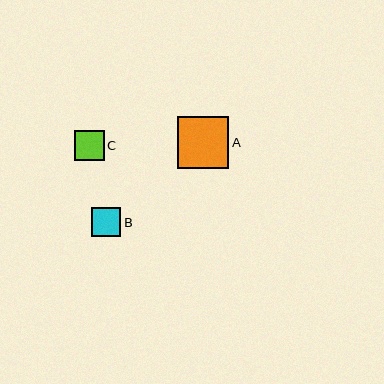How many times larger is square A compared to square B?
Square A is approximately 1.8 times the size of square B.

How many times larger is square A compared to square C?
Square A is approximately 1.7 times the size of square C.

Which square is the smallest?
Square B is the smallest with a size of approximately 29 pixels.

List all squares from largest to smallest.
From largest to smallest: A, C, B.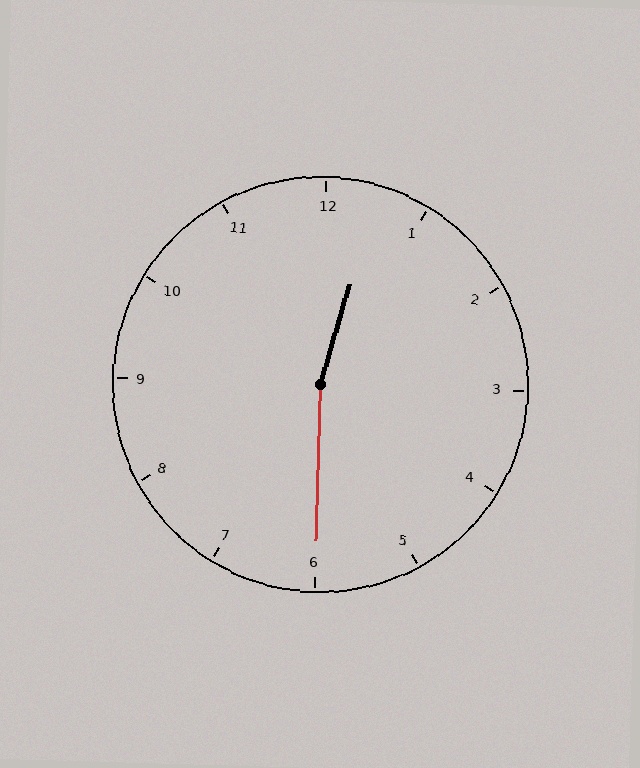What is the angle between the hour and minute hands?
Approximately 165 degrees.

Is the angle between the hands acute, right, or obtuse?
It is obtuse.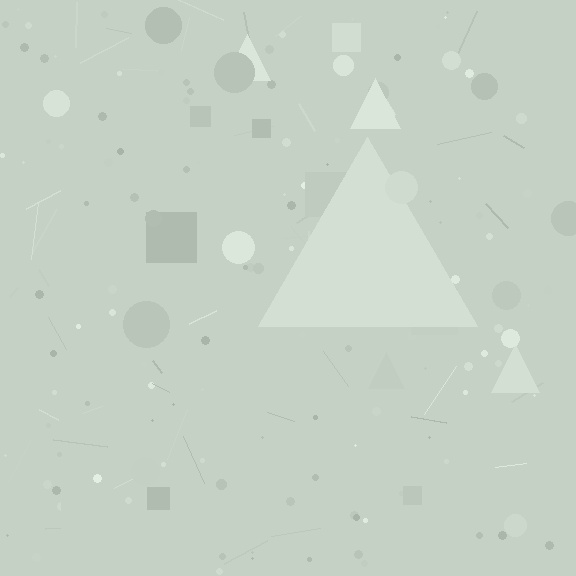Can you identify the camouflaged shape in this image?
The camouflaged shape is a triangle.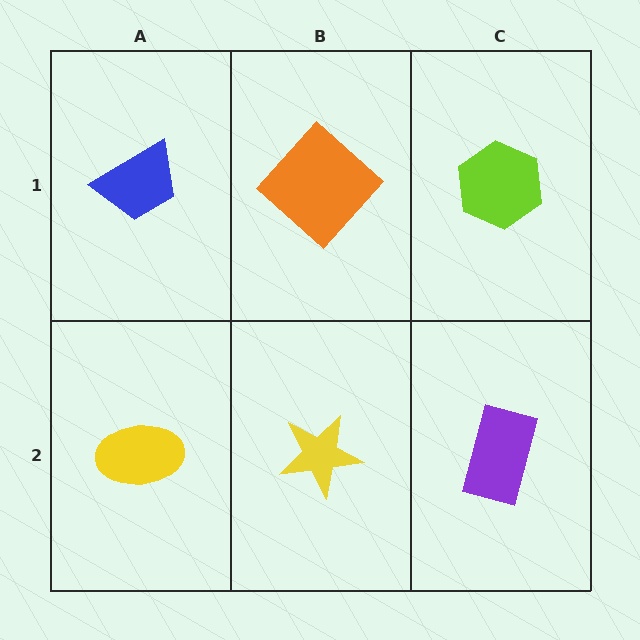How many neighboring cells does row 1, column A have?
2.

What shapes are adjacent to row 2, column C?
A lime hexagon (row 1, column C), a yellow star (row 2, column B).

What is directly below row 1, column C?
A purple rectangle.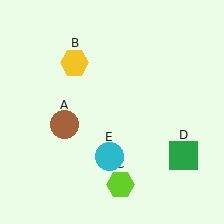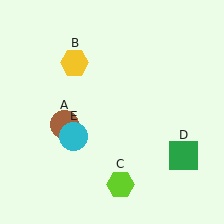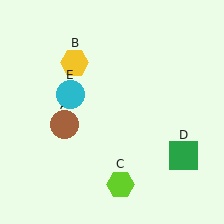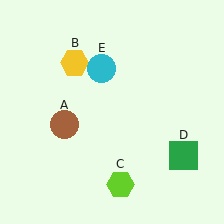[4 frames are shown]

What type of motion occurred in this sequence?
The cyan circle (object E) rotated clockwise around the center of the scene.